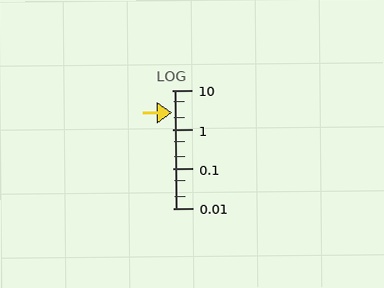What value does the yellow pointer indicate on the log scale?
The pointer indicates approximately 2.7.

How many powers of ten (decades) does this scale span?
The scale spans 3 decades, from 0.01 to 10.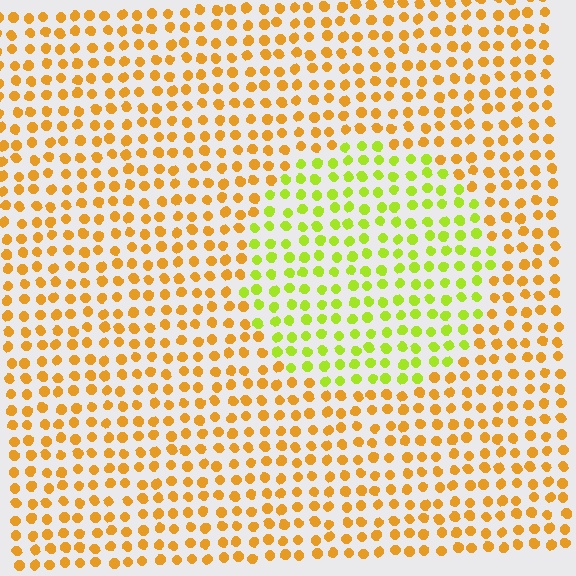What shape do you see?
I see a circle.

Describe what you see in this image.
The image is filled with small orange elements in a uniform arrangement. A circle-shaped region is visible where the elements are tinted to a slightly different hue, forming a subtle color boundary.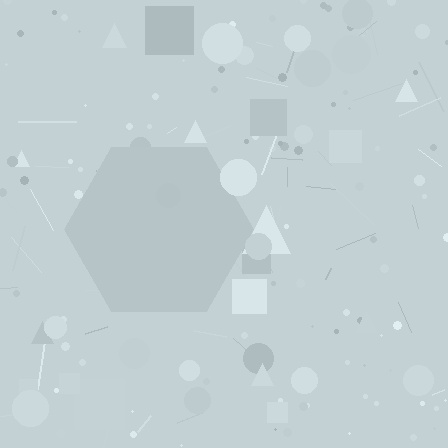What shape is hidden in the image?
A hexagon is hidden in the image.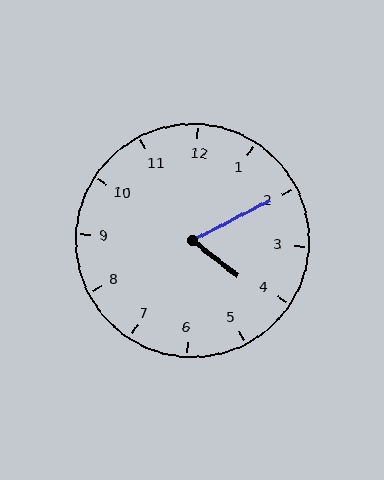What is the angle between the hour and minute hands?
Approximately 65 degrees.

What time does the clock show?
4:10.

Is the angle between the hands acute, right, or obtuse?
It is acute.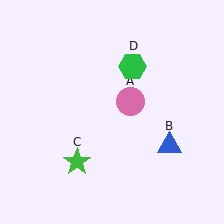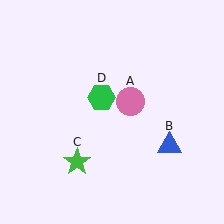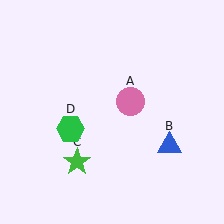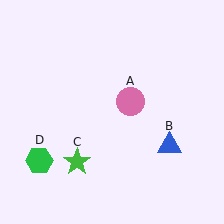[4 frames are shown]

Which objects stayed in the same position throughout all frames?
Pink circle (object A) and blue triangle (object B) and green star (object C) remained stationary.